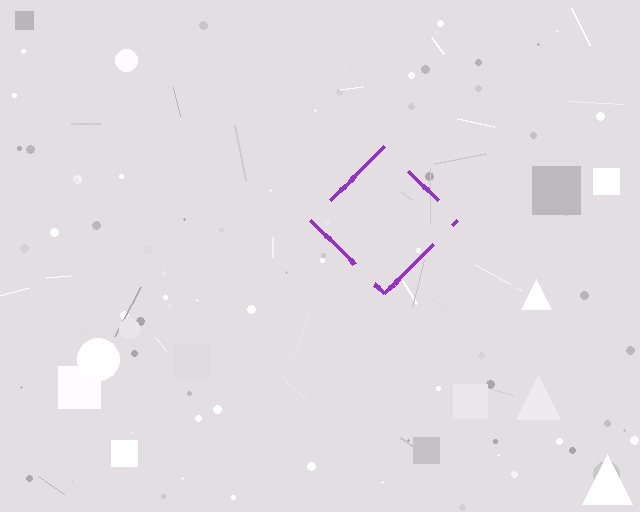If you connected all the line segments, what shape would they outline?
They would outline a diamond.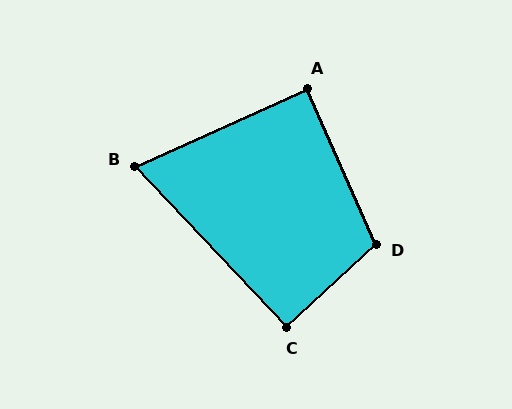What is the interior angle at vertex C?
Approximately 90 degrees (approximately right).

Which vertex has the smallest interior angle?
B, at approximately 71 degrees.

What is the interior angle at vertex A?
Approximately 90 degrees (approximately right).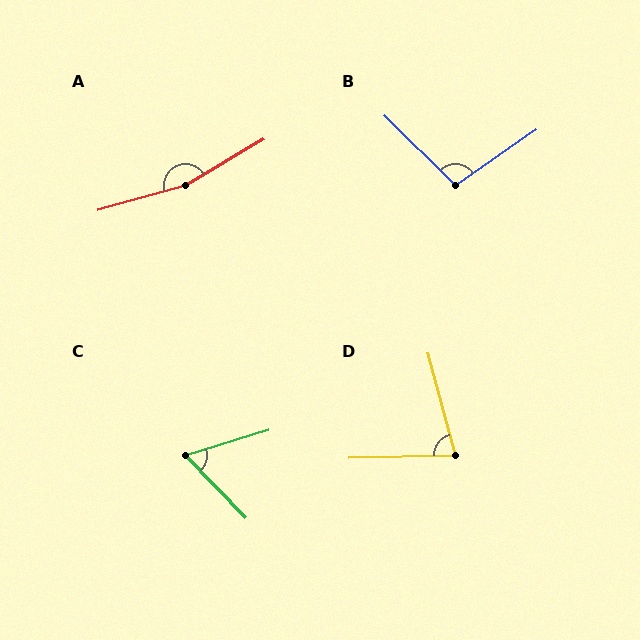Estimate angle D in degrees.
Approximately 76 degrees.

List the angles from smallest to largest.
C (63°), D (76°), B (101°), A (165°).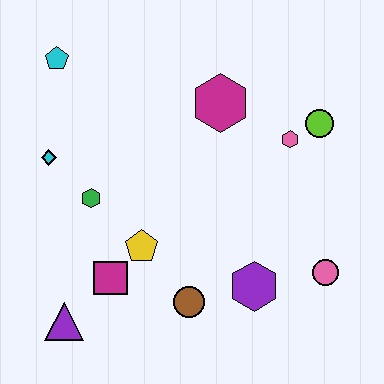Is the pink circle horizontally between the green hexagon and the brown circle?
No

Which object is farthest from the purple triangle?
The lime circle is farthest from the purple triangle.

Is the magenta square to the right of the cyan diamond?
Yes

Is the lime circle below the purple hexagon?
No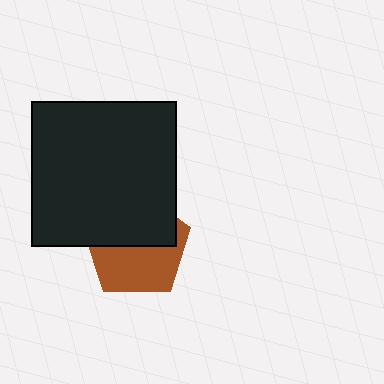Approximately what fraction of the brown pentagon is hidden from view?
Roughly 50% of the brown pentagon is hidden behind the black square.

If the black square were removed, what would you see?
You would see the complete brown pentagon.